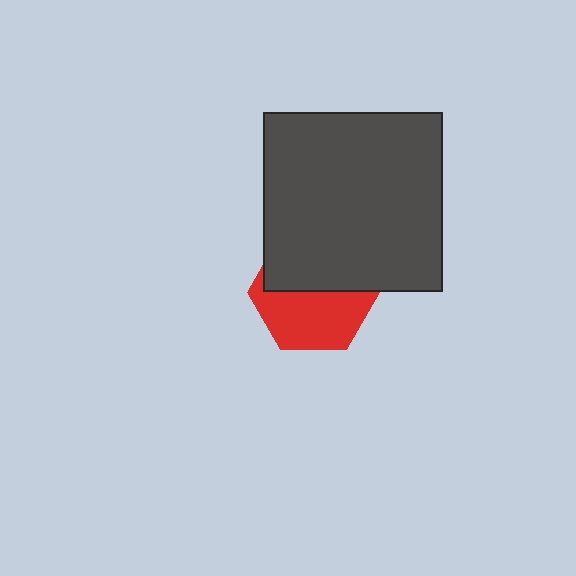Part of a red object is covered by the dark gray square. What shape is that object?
It is a hexagon.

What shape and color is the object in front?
The object in front is a dark gray square.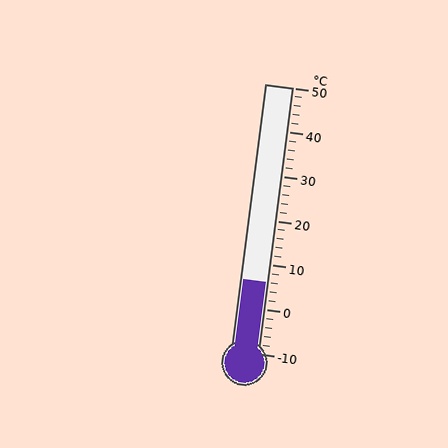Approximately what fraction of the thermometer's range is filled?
The thermometer is filled to approximately 25% of its range.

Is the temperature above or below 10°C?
The temperature is below 10°C.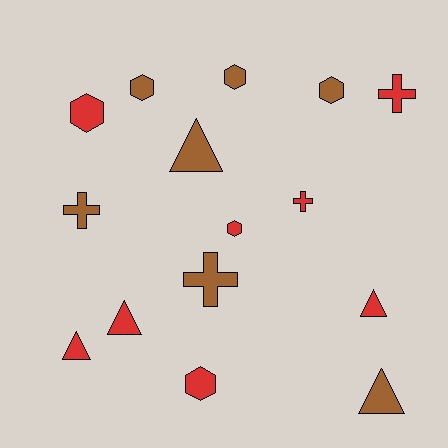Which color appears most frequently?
Red, with 8 objects.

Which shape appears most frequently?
Hexagon, with 6 objects.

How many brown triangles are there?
There are 2 brown triangles.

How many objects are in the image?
There are 15 objects.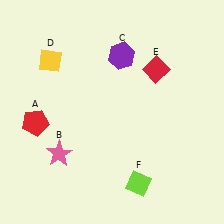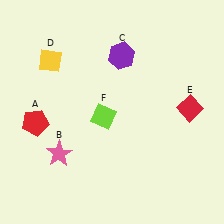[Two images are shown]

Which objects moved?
The objects that moved are: the red diamond (E), the lime diamond (F).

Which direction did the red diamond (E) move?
The red diamond (E) moved down.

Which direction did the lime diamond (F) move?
The lime diamond (F) moved up.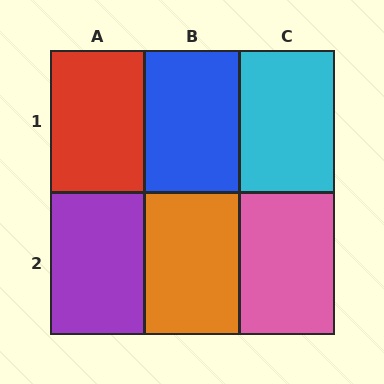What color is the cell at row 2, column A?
Purple.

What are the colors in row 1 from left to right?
Red, blue, cyan.